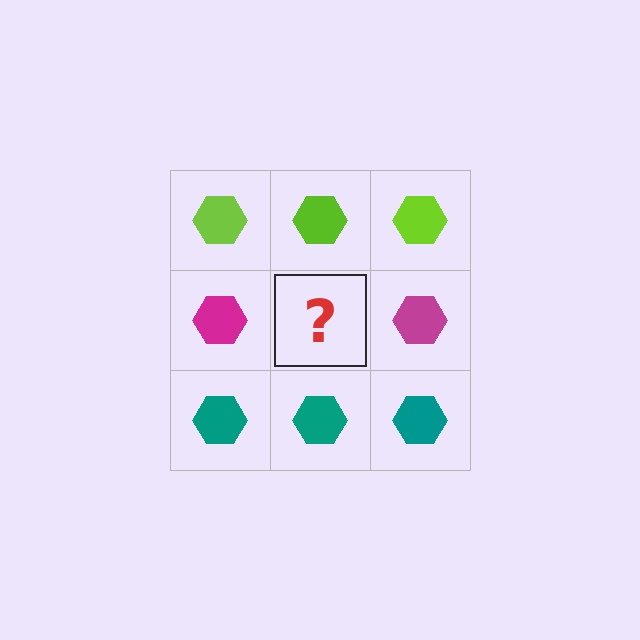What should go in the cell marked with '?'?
The missing cell should contain a magenta hexagon.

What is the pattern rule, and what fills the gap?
The rule is that each row has a consistent color. The gap should be filled with a magenta hexagon.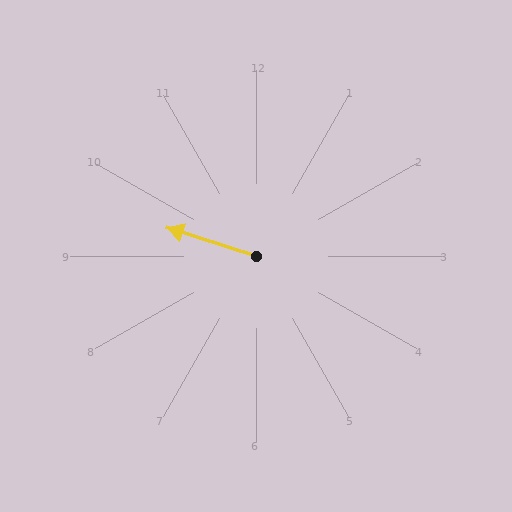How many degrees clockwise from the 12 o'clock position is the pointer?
Approximately 288 degrees.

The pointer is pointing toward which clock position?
Roughly 10 o'clock.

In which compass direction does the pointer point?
West.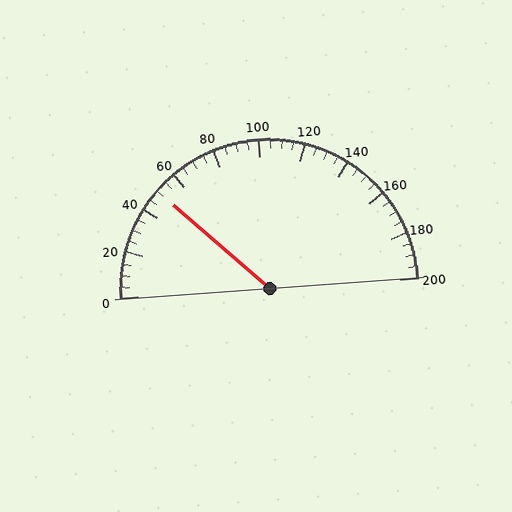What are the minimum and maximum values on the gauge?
The gauge ranges from 0 to 200.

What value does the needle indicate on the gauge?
The needle indicates approximately 50.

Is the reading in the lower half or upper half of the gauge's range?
The reading is in the lower half of the range (0 to 200).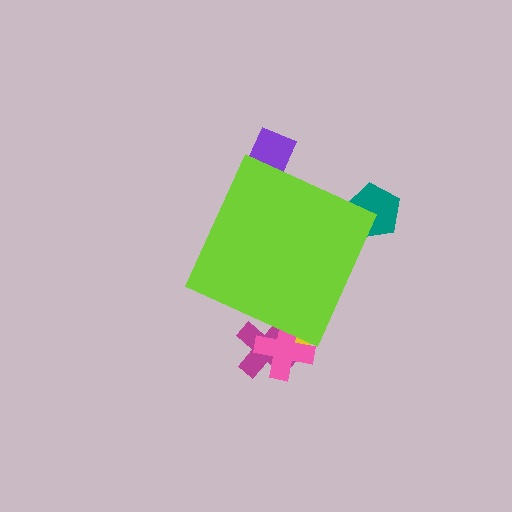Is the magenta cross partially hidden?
Yes, the magenta cross is partially hidden behind the lime diamond.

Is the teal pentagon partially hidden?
Yes, the teal pentagon is partially hidden behind the lime diamond.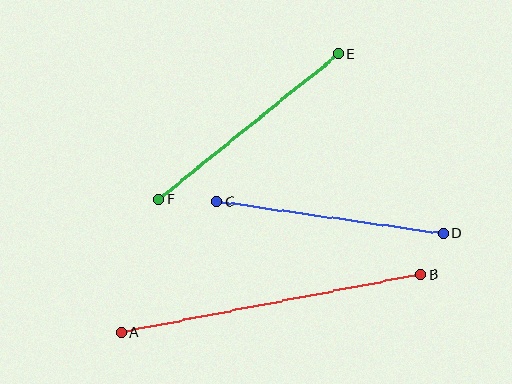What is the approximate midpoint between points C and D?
The midpoint is at approximately (330, 218) pixels.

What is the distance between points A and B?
The distance is approximately 305 pixels.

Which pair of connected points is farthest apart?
Points A and B are farthest apart.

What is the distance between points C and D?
The distance is approximately 229 pixels.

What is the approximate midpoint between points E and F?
The midpoint is at approximately (249, 126) pixels.